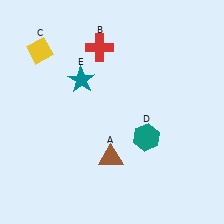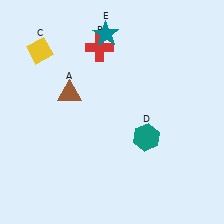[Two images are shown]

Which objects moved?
The objects that moved are: the brown triangle (A), the teal star (E).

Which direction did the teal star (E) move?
The teal star (E) moved up.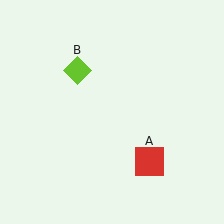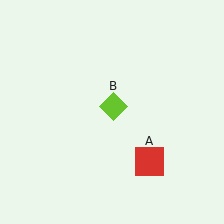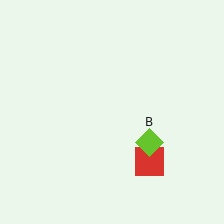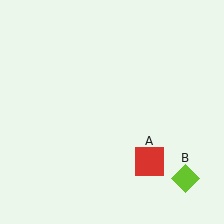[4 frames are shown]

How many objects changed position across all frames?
1 object changed position: lime diamond (object B).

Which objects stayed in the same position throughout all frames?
Red square (object A) remained stationary.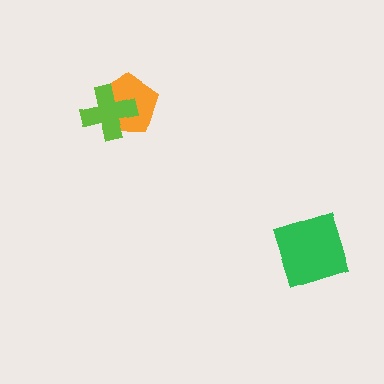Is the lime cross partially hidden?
No, no other shape covers it.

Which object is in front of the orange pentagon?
The lime cross is in front of the orange pentagon.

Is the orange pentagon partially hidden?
Yes, it is partially covered by another shape.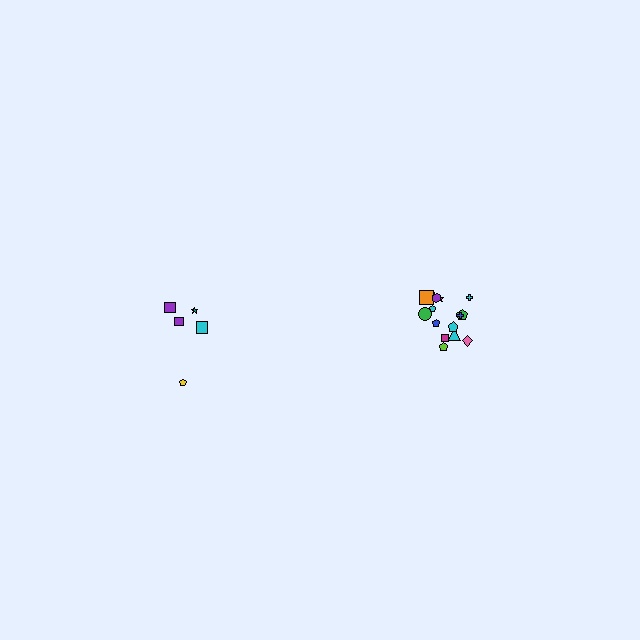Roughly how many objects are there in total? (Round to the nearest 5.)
Roughly 20 objects in total.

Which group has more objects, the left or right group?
The right group.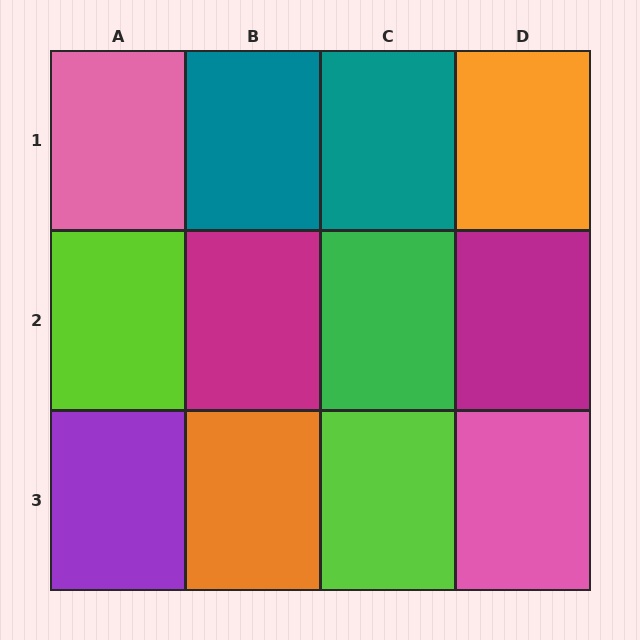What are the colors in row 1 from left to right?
Pink, teal, teal, orange.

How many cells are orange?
2 cells are orange.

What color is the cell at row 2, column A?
Lime.